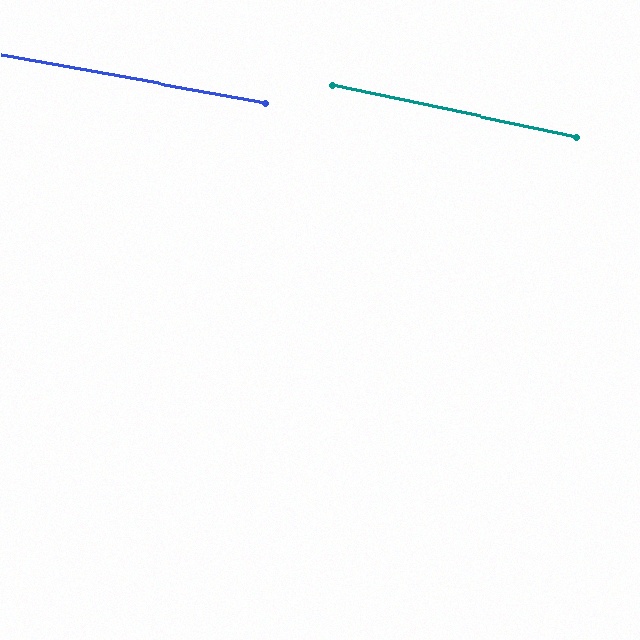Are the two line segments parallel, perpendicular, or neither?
Parallel — their directions differ by only 1.7°.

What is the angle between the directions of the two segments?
Approximately 2 degrees.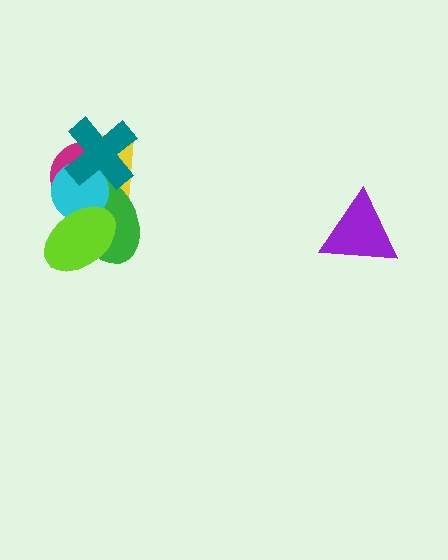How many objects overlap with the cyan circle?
5 objects overlap with the cyan circle.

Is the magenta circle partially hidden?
Yes, it is partially covered by another shape.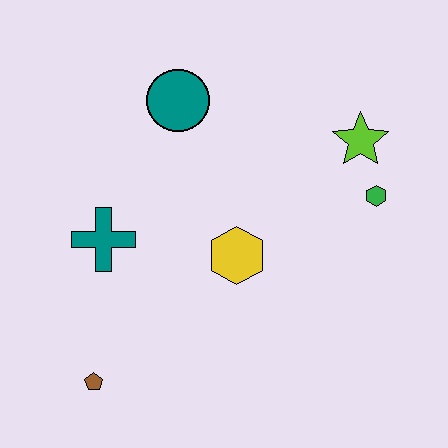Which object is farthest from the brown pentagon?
The lime star is farthest from the brown pentagon.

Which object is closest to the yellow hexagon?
The teal cross is closest to the yellow hexagon.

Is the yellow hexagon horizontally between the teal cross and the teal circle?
No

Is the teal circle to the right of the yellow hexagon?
No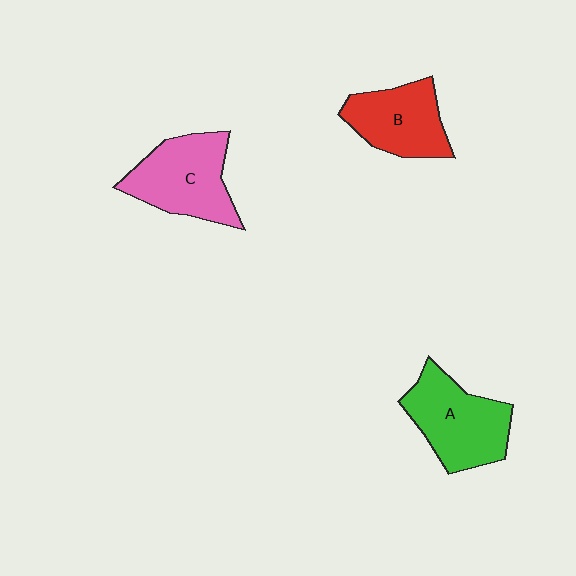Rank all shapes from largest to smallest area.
From largest to smallest: A (green), C (pink), B (red).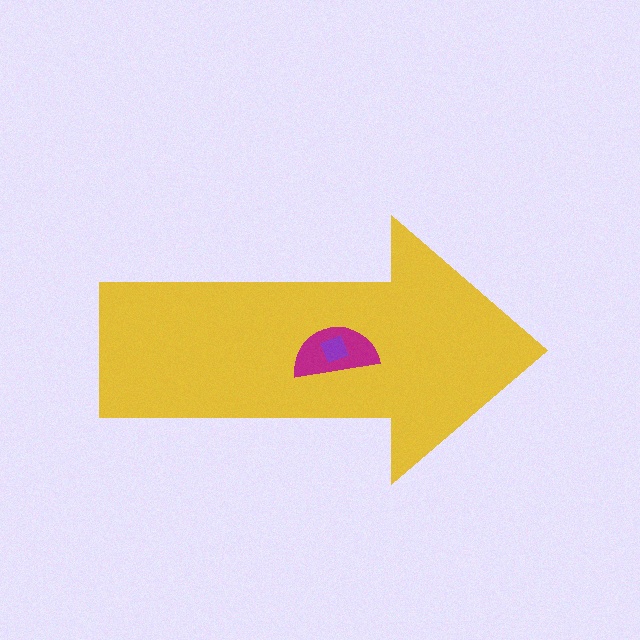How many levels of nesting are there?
3.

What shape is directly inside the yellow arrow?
The magenta semicircle.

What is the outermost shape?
The yellow arrow.